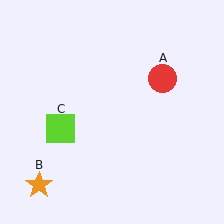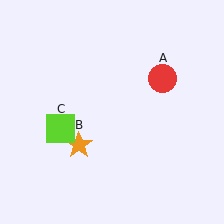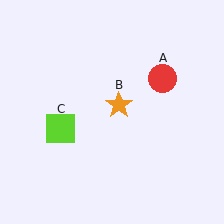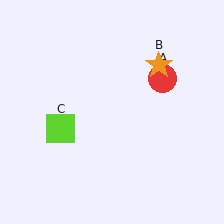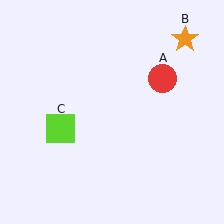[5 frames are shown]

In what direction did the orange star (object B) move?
The orange star (object B) moved up and to the right.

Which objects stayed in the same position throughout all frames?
Red circle (object A) and lime square (object C) remained stationary.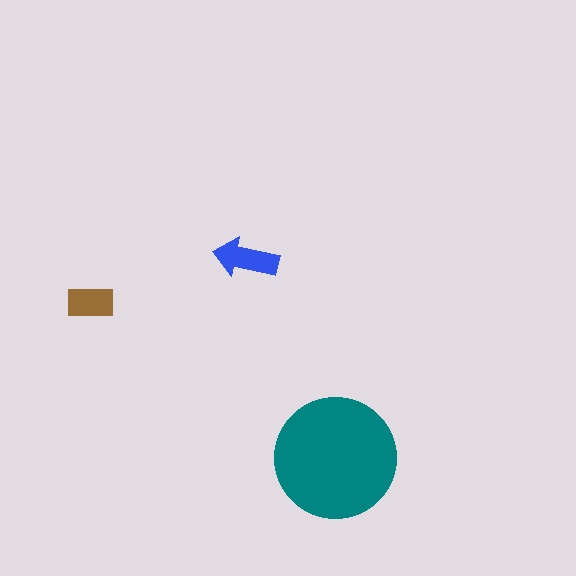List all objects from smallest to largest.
The brown rectangle, the blue arrow, the teal circle.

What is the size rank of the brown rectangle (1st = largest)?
3rd.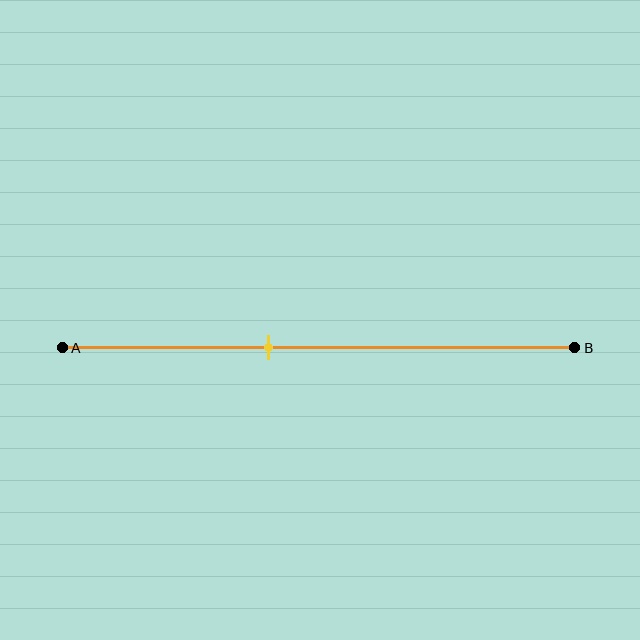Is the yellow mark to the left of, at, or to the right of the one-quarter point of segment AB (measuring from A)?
The yellow mark is to the right of the one-quarter point of segment AB.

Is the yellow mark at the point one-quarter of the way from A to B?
No, the mark is at about 40% from A, not at the 25% one-quarter point.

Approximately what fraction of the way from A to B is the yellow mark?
The yellow mark is approximately 40% of the way from A to B.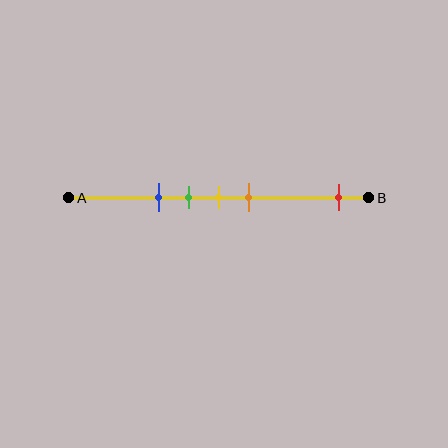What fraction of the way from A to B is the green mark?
The green mark is approximately 40% (0.4) of the way from A to B.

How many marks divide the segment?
There are 5 marks dividing the segment.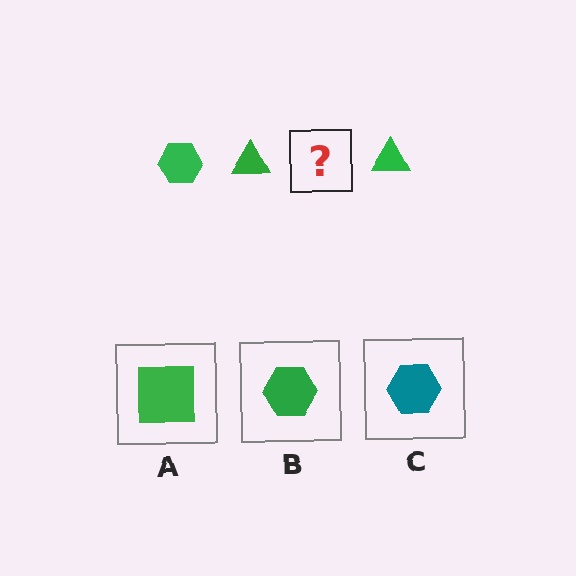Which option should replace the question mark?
Option B.